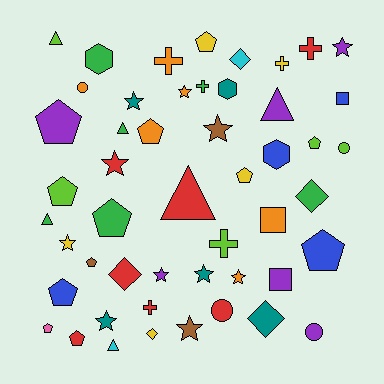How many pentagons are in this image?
There are 12 pentagons.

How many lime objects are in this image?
There are 5 lime objects.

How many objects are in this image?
There are 50 objects.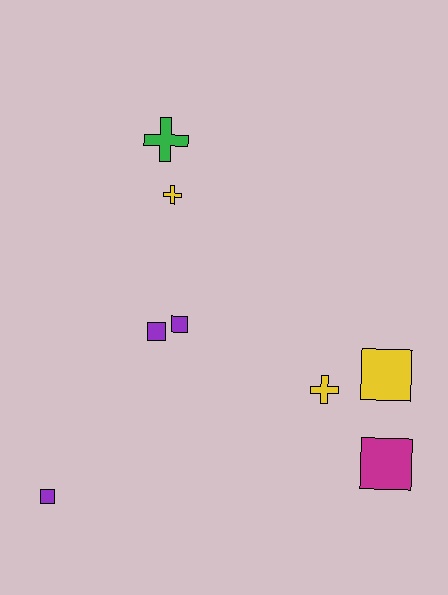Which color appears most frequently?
Yellow, with 3 objects.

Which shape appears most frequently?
Square, with 5 objects.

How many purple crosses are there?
There are no purple crosses.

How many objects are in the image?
There are 8 objects.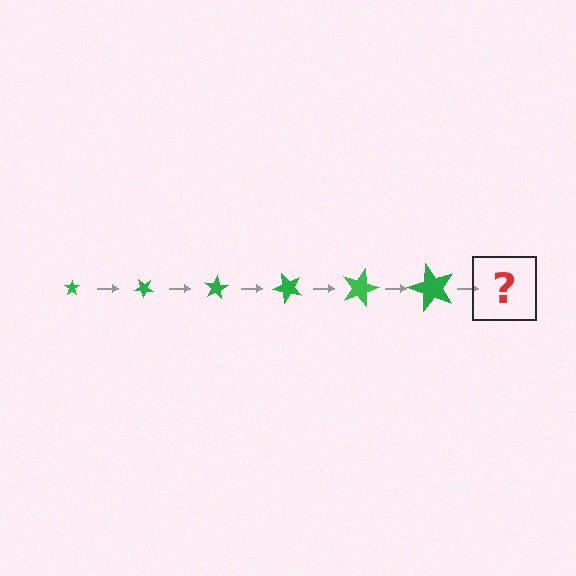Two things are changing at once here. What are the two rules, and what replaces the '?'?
The two rules are that the star grows larger each step and it rotates 40 degrees each step. The '?' should be a star, larger than the previous one and rotated 240 degrees from the start.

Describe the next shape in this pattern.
It should be a star, larger than the previous one and rotated 240 degrees from the start.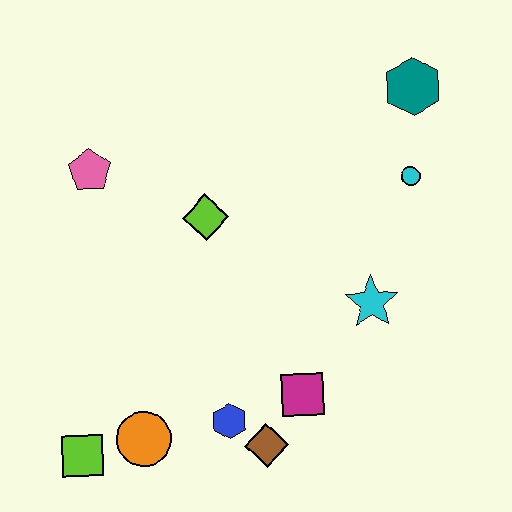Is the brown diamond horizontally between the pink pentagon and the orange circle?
No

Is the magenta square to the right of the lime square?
Yes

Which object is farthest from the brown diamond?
The teal hexagon is farthest from the brown diamond.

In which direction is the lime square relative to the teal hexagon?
The lime square is below the teal hexagon.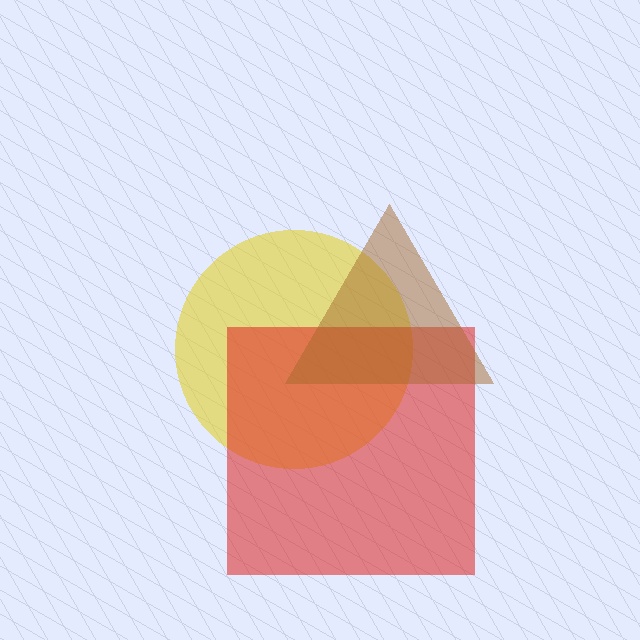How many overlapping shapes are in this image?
There are 3 overlapping shapes in the image.